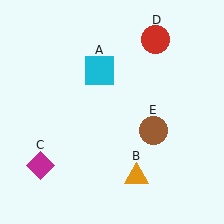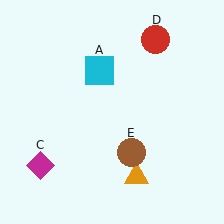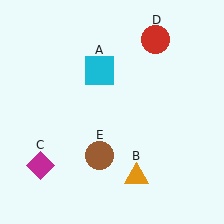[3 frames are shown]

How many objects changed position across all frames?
1 object changed position: brown circle (object E).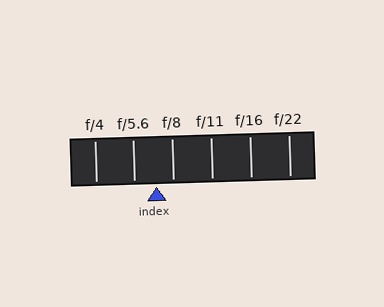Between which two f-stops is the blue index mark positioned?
The index mark is between f/5.6 and f/8.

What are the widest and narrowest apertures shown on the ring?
The widest aperture shown is f/4 and the narrowest is f/22.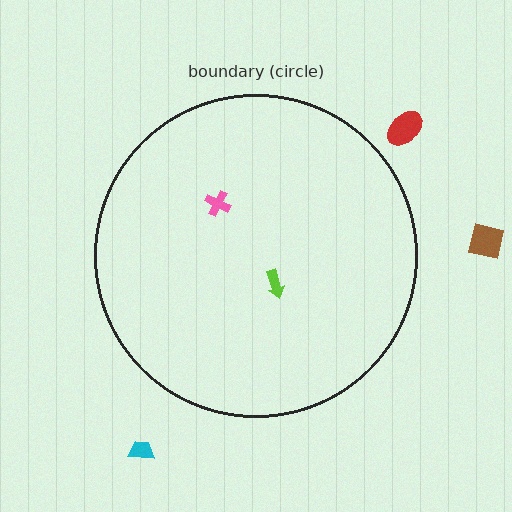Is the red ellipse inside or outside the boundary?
Outside.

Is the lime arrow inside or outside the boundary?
Inside.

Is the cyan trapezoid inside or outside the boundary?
Outside.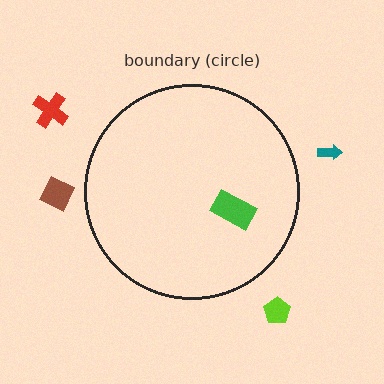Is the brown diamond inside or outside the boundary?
Outside.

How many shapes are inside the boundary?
1 inside, 4 outside.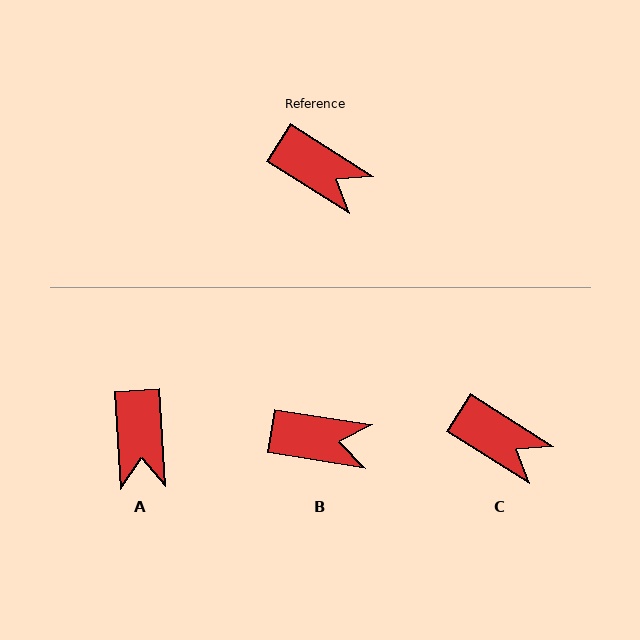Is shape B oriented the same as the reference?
No, it is off by about 23 degrees.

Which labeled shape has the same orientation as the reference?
C.